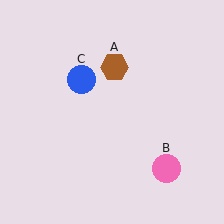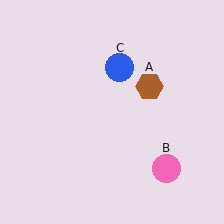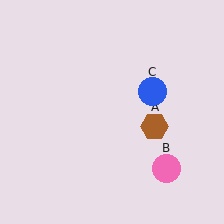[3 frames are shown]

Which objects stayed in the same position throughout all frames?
Pink circle (object B) remained stationary.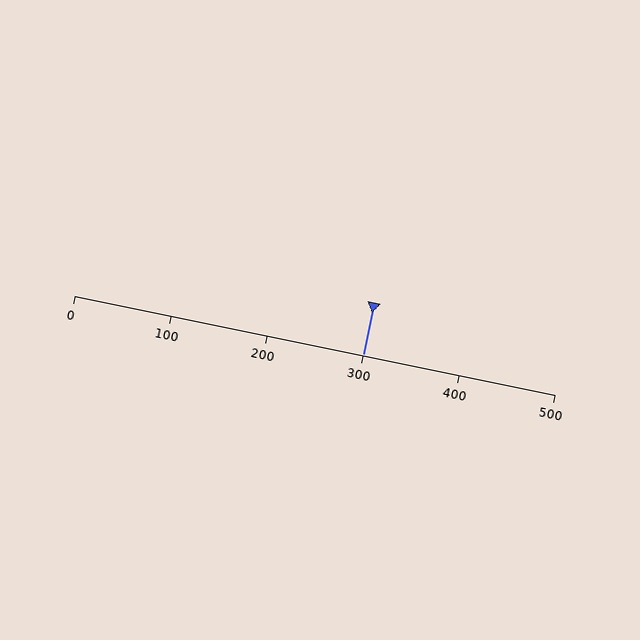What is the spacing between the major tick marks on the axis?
The major ticks are spaced 100 apart.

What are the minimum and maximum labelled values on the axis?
The axis runs from 0 to 500.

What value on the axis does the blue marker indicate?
The marker indicates approximately 300.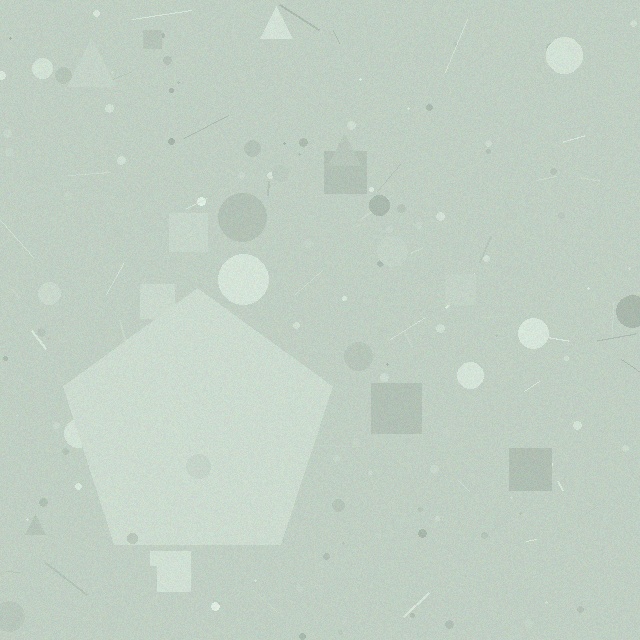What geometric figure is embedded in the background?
A pentagon is embedded in the background.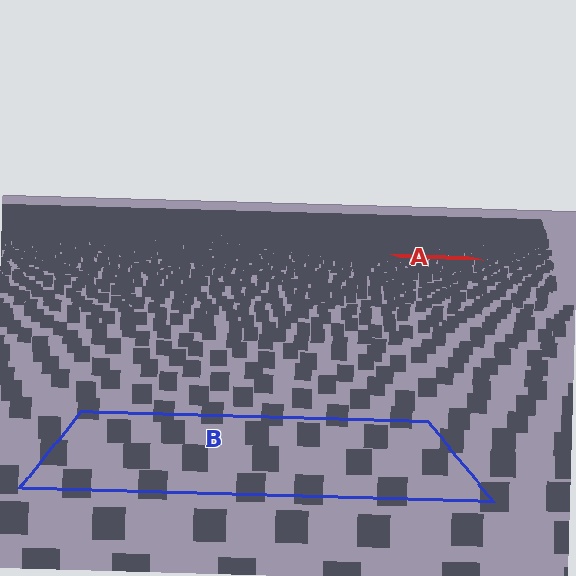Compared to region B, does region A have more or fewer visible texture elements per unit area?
Region A has more texture elements per unit area — they are packed more densely because it is farther away.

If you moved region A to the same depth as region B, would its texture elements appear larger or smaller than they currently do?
They would appear larger. At a closer depth, the same texture elements are projected at a bigger on-screen size.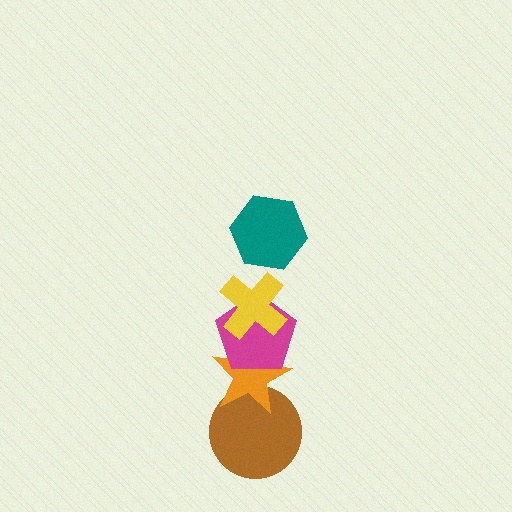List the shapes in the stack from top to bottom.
From top to bottom: the teal hexagon, the yellow cross, the magenta pentagon, the orange star, the brown circle.